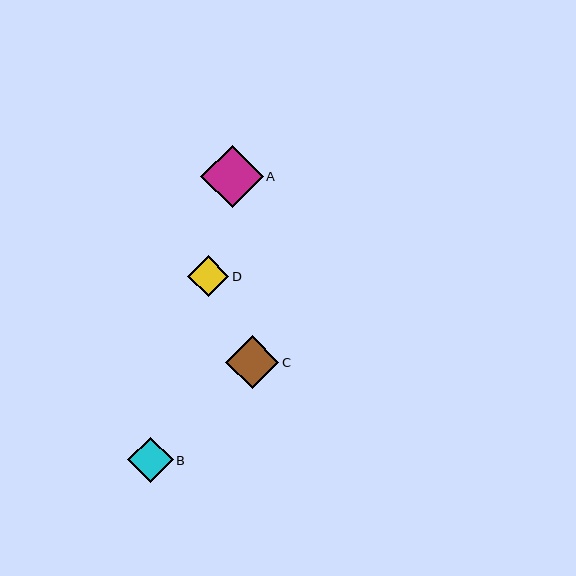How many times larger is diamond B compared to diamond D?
Diamond B is approximately 1.1 times the size of diamond D.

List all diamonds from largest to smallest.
From largest to smallest: A, C, B, D.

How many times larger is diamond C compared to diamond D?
Diamond C is approximately 1.3 times the size of diamond D.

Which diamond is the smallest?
Diamond D is the smallest with a size of approximately 41 pixels.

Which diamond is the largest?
Diamond A is the largest with a size of approximately 62 pixels.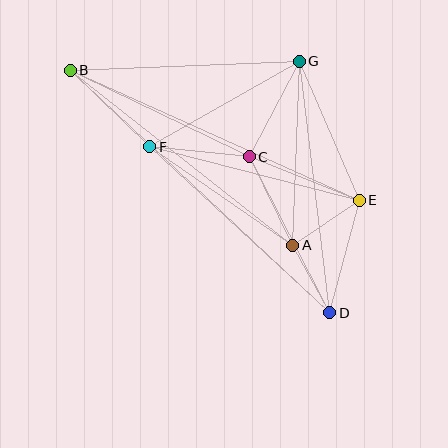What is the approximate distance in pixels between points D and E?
The distance between D and E is approximately 116 pixels.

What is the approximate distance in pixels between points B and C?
The distance between B and C is approximately 199 pixels.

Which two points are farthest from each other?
Points B and D are farthest from each other.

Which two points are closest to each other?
Points A and D are closest to each other.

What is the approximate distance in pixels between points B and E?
The distance between B and E is approximately 317 pixels.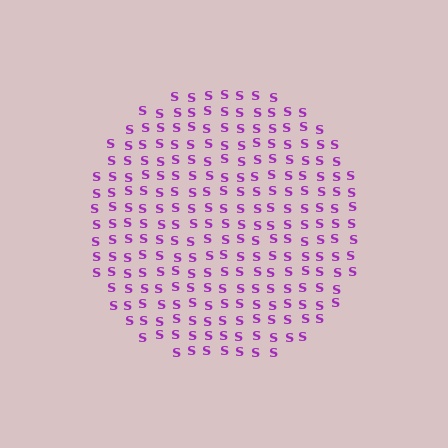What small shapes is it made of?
It is made of small letter S's.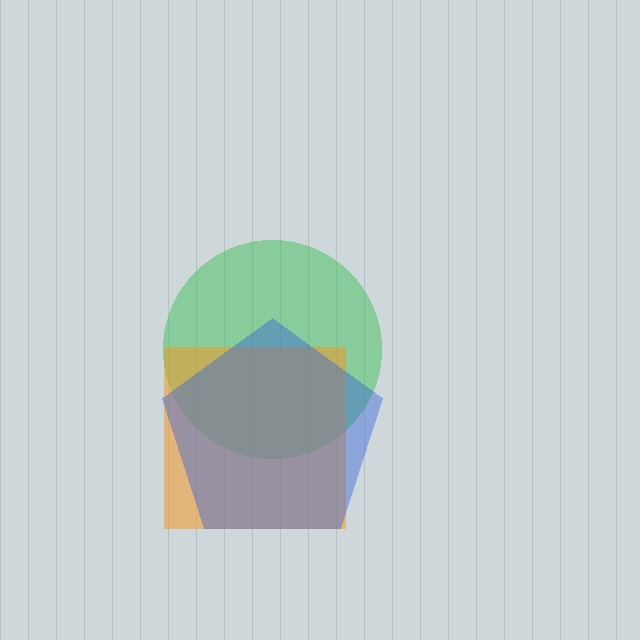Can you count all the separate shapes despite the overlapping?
Yes, there are 3 separate shapes.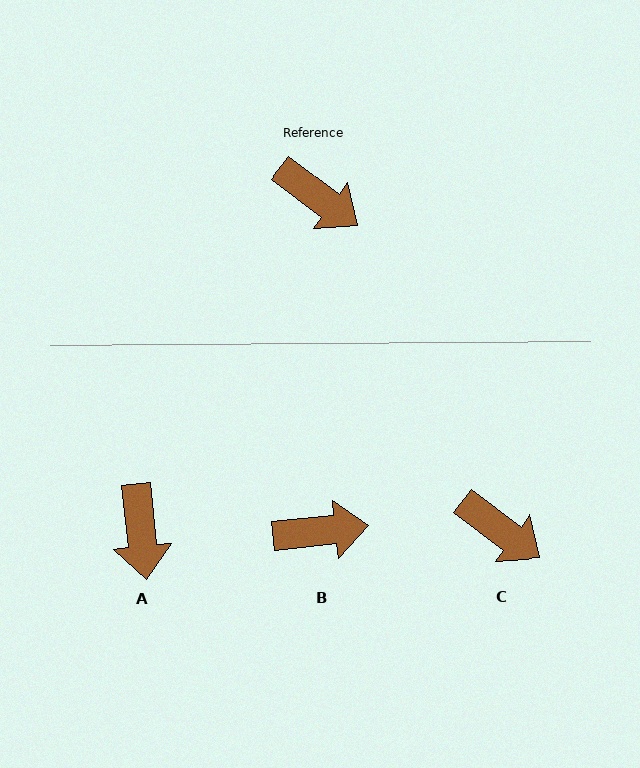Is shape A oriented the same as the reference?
No, it is off by about 47 degrees.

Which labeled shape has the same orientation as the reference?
C.